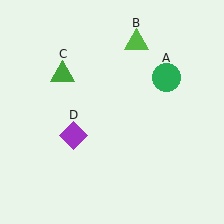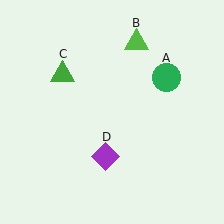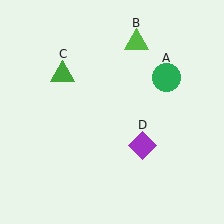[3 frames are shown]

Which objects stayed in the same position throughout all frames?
Green circle (object A) and lime triangle (object B) and green triangle (object C) remained stationary.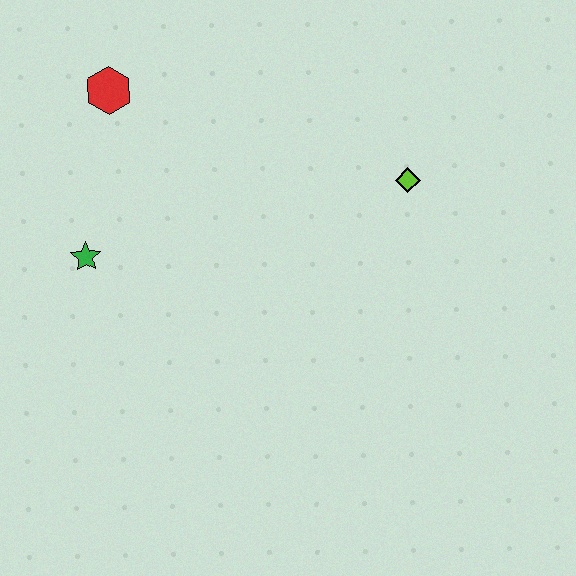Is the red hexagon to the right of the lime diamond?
No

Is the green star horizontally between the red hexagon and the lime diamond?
No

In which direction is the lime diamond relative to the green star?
The lime diamond is to the right of the green star.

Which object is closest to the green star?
The red hexagon is closest to the green star.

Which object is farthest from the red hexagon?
The lime diamond is farthest from the red hexagon.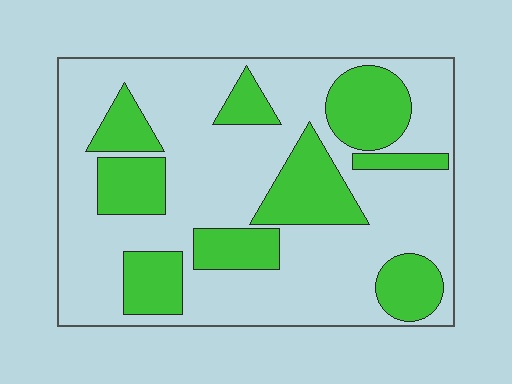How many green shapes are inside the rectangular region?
9.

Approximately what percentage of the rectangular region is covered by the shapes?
Approximately 30%.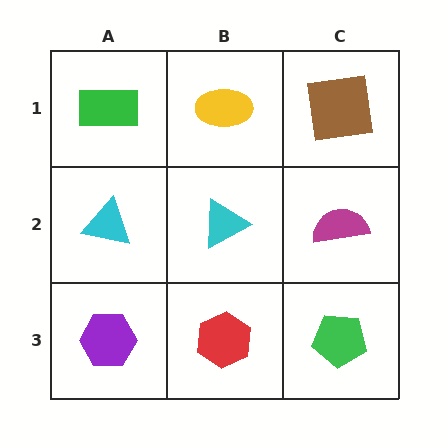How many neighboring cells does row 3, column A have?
2.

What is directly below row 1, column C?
A magenta semicircle.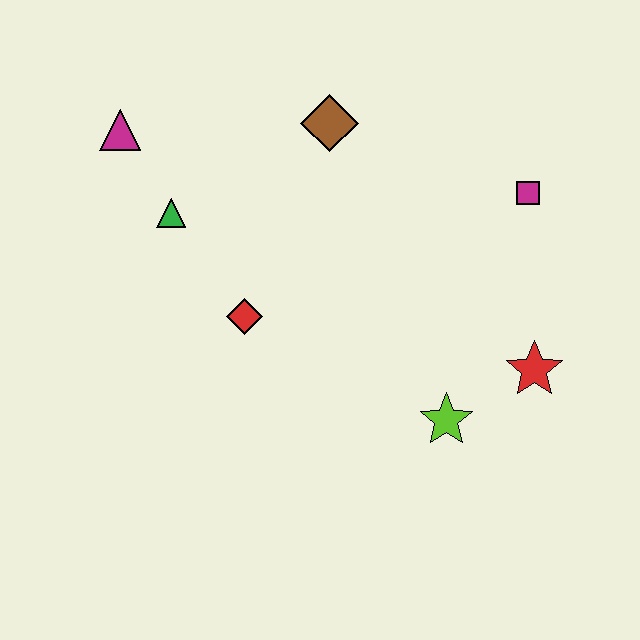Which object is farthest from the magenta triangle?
The red star is farthest from the magenta triangle.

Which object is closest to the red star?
The lime star is closest to the red star.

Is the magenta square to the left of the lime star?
No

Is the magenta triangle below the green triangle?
No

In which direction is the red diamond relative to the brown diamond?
The red diamond is below the brown diamond.